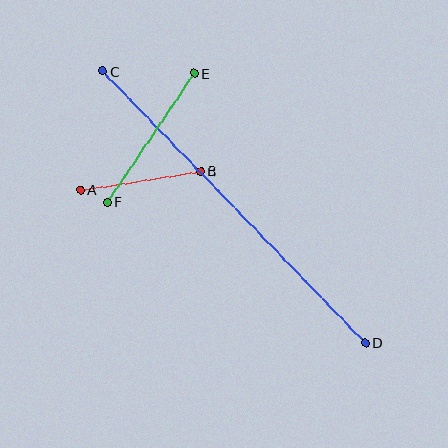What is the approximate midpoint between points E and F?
The midpoint is at approximately (150, 138) pixels.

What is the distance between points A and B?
The distance is approximately 121 pixels.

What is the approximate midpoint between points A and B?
The midpoint is at approximately (141, 181) pixels.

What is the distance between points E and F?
The distance is approximately 155 pixels.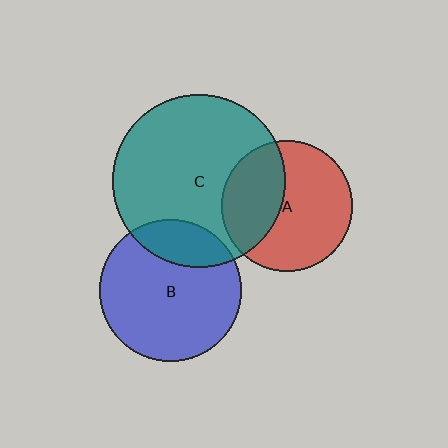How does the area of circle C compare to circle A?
Approximately 1.7 times.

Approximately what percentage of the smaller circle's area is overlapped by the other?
Approximately 35%.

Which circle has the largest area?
Circle C (teal).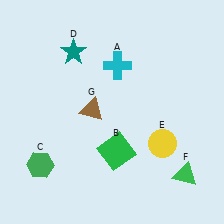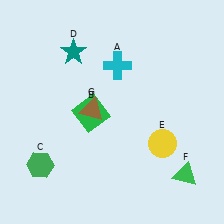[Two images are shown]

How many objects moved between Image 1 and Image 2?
1 object moved between the two images.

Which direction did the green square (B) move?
The green square (B) moved up.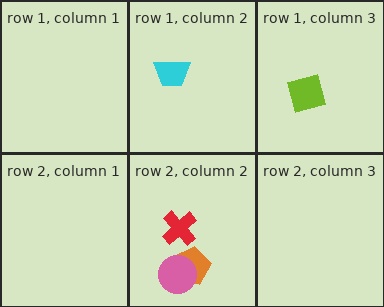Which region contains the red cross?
The row 2, column 2 region.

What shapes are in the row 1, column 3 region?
The lime diamond.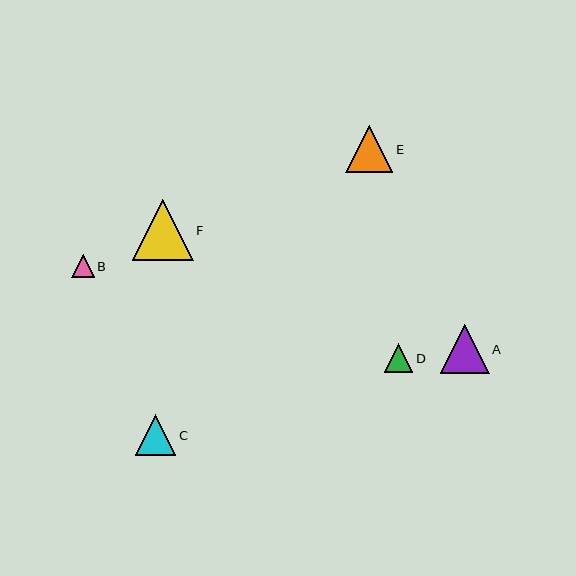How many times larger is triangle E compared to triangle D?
Triangle E is approximately 1.7 times the size of triangle D.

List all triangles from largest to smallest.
From largest to smallest: F, A, E, C, D, B.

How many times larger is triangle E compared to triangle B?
Triangle E is approximately 2.1 times the size of triangle B.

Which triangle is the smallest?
Triangle B is the smallest with a size of approximately 23 pixels.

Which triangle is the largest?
Triangle F is the largest with a size of approximately 61 pixels.